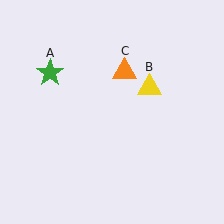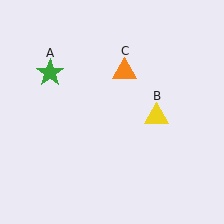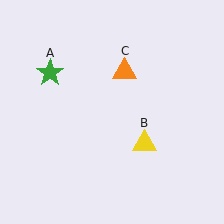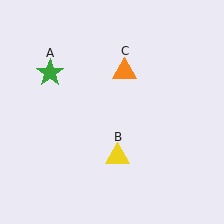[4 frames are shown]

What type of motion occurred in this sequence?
The yellow triangle (object B) rotated clockwise around the center of the scene.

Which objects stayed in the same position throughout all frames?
Green star (object A) and orange triangle (object C) remained stationary.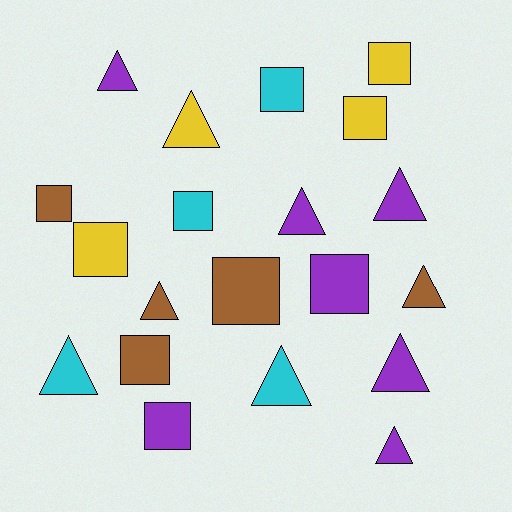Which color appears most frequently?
Purple, with 7 objects.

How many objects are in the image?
There are 20 objects.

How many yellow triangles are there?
There is 1 yellow triangle.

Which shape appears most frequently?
Triangle, with 10 objects.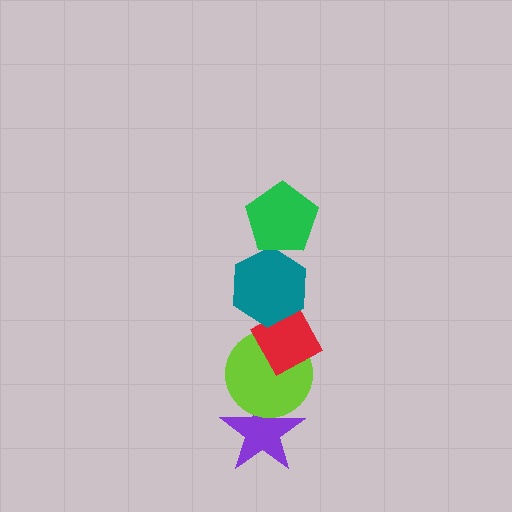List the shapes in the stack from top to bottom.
From top to bottom: the green pentagon, the teal hexagon, the red diamond, the lime circle, the purple star.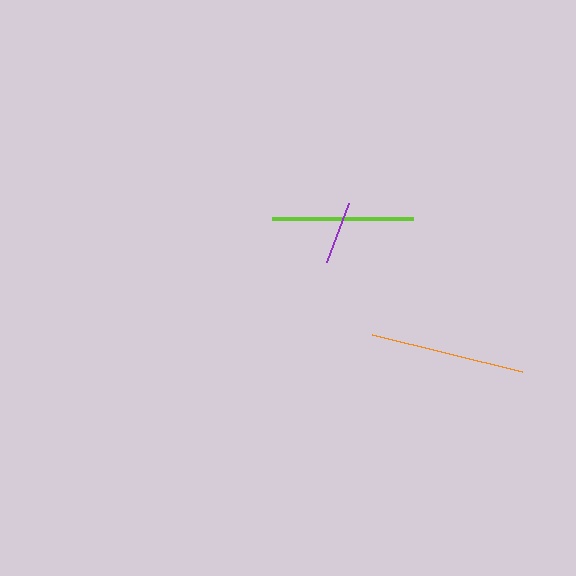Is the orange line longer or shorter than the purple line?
The orange line is longer than the purple line.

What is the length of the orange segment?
The orange segment is approximately 154 pixels long.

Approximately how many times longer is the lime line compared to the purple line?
The lime line is approximately 2.2 times the length of the purple line.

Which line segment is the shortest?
The purple line is the shortest at approximately 63 pixels.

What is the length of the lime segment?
The lime segment is approximately 141 pixels long.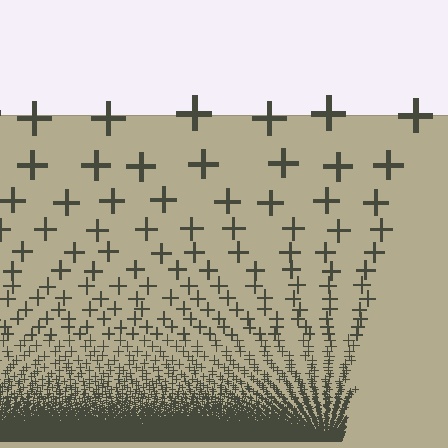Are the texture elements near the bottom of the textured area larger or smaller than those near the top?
Smaller. The gradient is inverted — elements near the bottom are smaller and denser.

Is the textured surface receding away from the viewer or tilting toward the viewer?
The surface appears to tilt toward the viewer. Texture elements get larger and sparser toward the top.